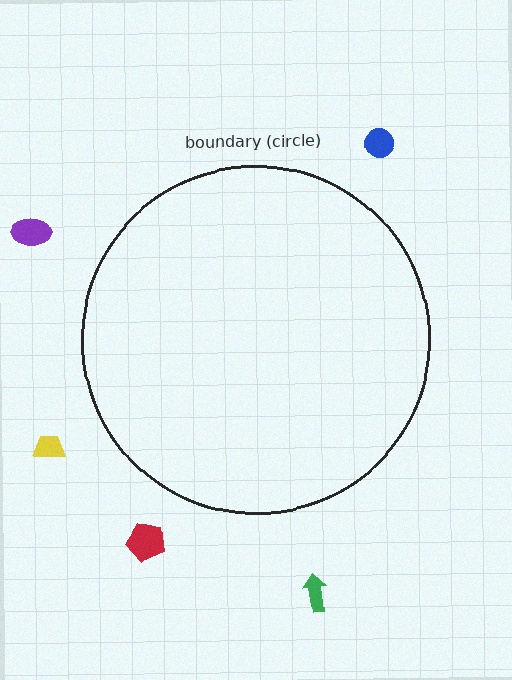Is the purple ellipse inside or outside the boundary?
Outside.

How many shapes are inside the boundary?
0 inside, 5 outside.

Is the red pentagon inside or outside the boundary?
Outside.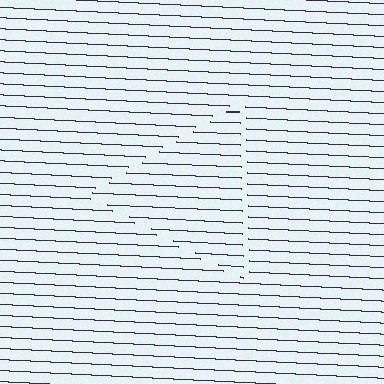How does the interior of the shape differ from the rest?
The interior of the shape contains the same grating, shifted by half a period — the contour is defined by the phase discontinuity where line-ends from the inner and outer gratings abut.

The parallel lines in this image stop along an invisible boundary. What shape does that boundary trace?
An illusory triangle. The interior of the shape contains the same grating, shifted by half a period — the contour is defined by the phase discontinuity where line-ends from the inner and outer gratings abut.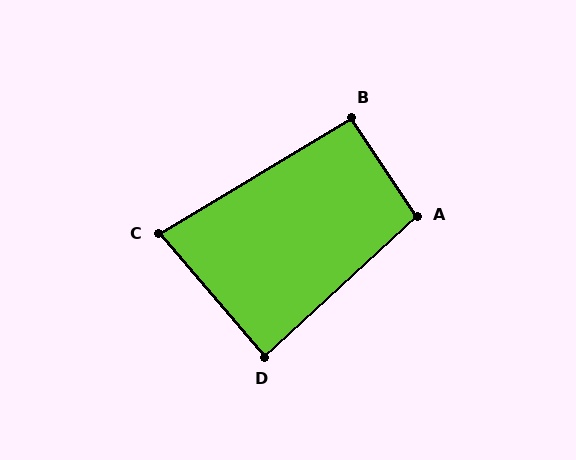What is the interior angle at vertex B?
Approximately 92 degrees (approximately right).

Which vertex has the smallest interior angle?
C, at approximately 80 degrees.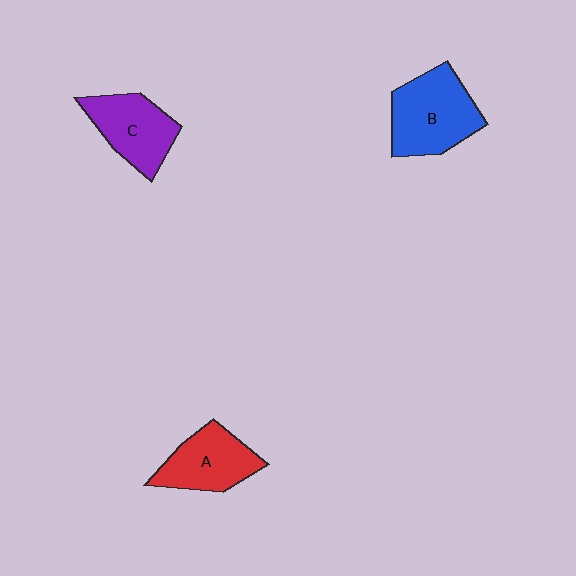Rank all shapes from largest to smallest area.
From largest to smallest: B (blue), C (purple), A (red).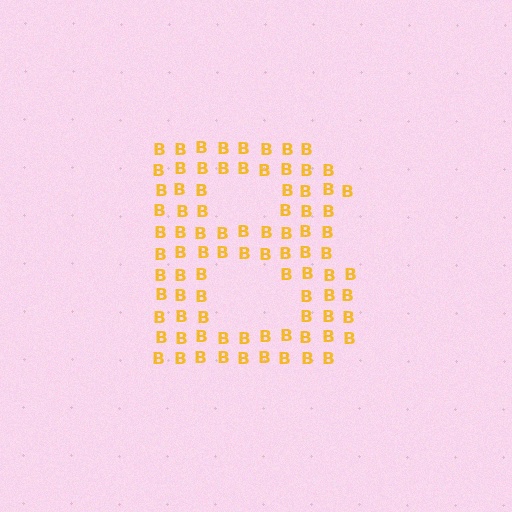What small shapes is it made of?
It is made of small letter B's.